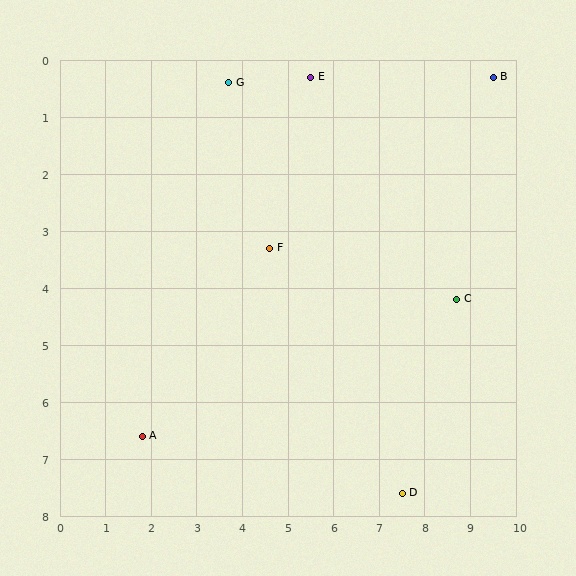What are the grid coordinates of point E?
Point E is at approximately (5.5, 0.3).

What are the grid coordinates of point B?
Point B is at approximately (9.5, 0.3).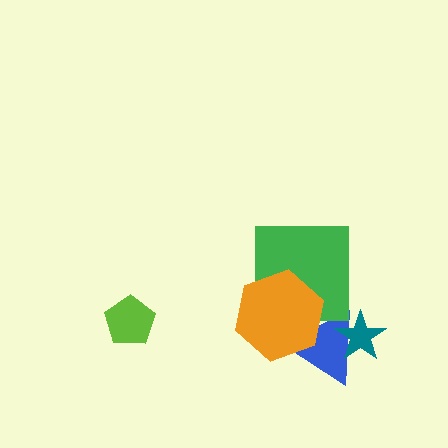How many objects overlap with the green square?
2 objects overlap with the green square.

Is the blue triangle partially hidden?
Yes, it is partially covered by another shape.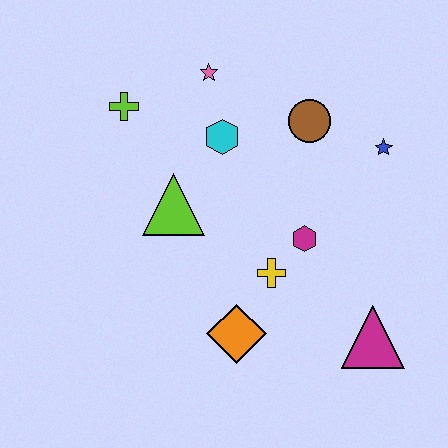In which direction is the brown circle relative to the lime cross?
The brown circle is to the right of the lime cross.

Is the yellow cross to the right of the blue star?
No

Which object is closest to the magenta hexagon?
The yellow cross is closest to the magenta hexagon.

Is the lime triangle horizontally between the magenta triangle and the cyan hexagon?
No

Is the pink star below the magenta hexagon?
No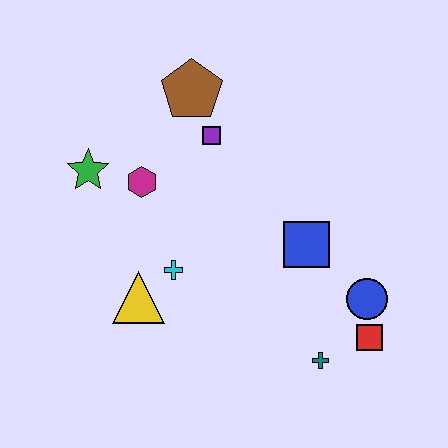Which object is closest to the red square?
The blue circle is closest to the red square.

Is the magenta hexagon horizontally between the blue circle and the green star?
Yes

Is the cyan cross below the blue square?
Yes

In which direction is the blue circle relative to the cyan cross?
The blue circle is to the right of the cyan cross.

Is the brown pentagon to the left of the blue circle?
Yes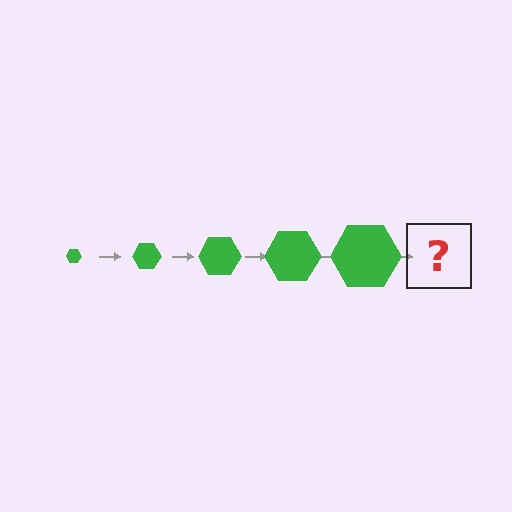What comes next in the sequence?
The next element should be a green hexagon, larger than the previous one.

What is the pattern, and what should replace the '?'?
The pattern is that the hexagon gets progressively larger each step. The '?' should be a green hexagon, larger than the previous one.